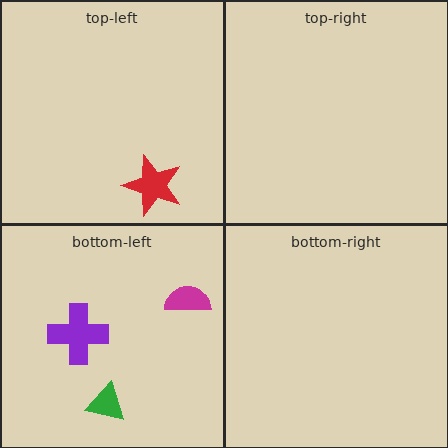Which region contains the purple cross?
The bottom-left region.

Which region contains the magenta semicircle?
The bottom-left region.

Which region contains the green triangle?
The bottom-left region.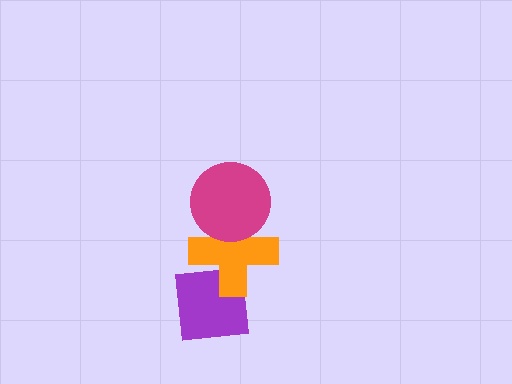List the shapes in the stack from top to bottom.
From top to bottom: the magenta circle, the orange cross, the purple square.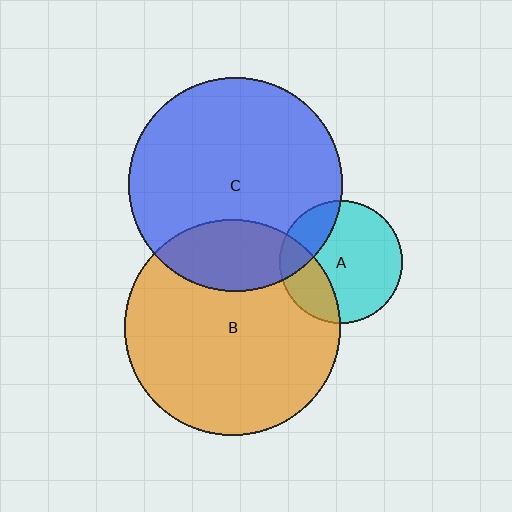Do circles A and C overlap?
Yes.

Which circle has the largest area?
Circle B (orange).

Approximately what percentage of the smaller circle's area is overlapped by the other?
Approximately 20%.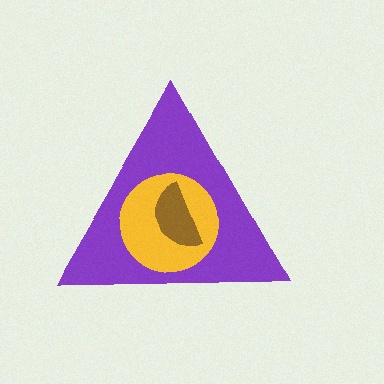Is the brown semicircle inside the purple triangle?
Yes.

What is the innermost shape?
The brown semicircle.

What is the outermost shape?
The purple triangle.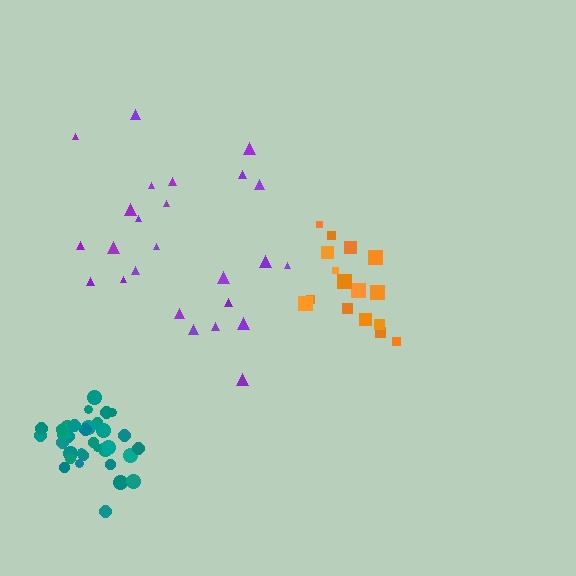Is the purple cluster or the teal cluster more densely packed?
Teal.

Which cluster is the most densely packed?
Teal.